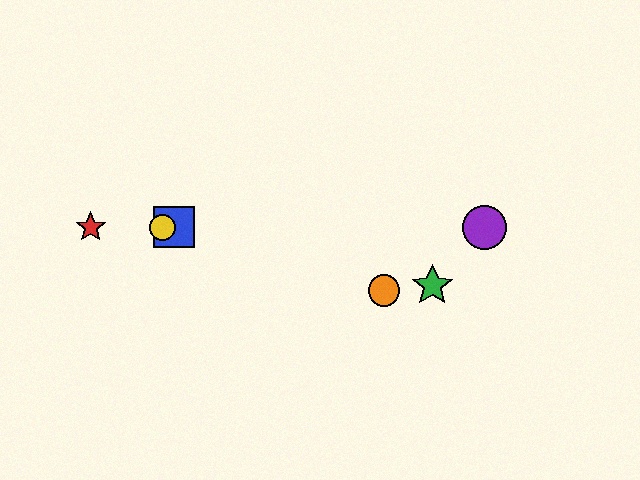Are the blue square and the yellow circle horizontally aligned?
Yes, both are at y≈227.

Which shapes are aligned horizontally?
The red star, the blue square, the yellow circle, the purple circle are aligned horizontally.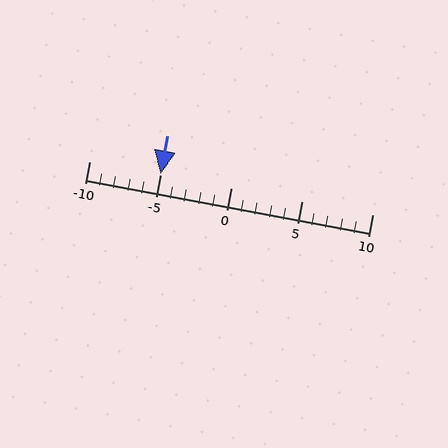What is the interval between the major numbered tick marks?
The major tick marks are spaced 5 units apart.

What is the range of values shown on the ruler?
The ruler shows values from -10 to 10.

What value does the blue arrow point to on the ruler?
The blue arrow points to approximately -5.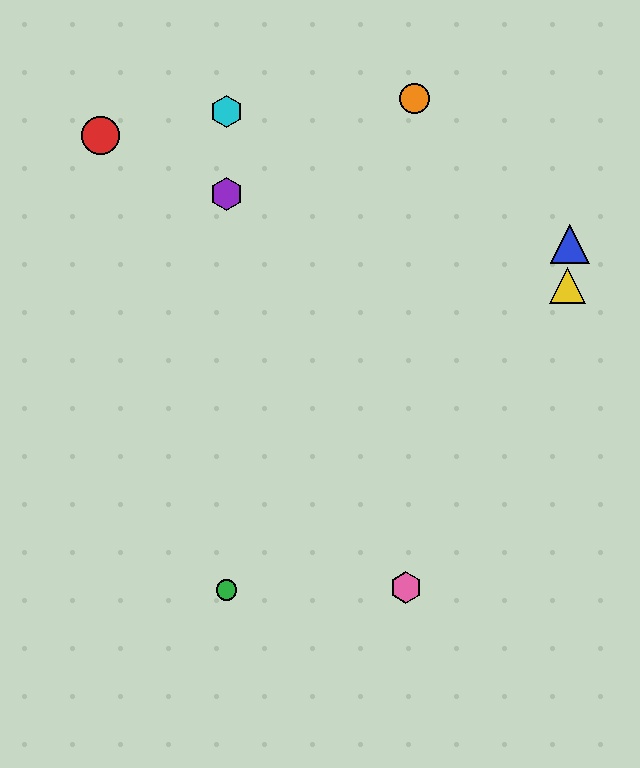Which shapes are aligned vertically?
The green circle, the purple hexagon, the cyan hexagon are aligned vertically.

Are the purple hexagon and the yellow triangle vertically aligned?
No, the purple hexagon is at x≈226 and the yellow triangle is at x≈568.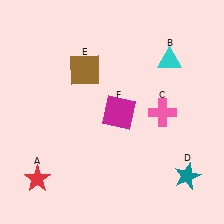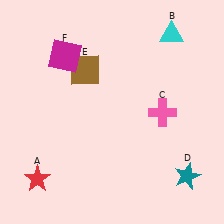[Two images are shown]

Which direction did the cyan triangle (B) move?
The cyan triangle (B) moved up.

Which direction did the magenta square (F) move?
The magenta square (F) moved up.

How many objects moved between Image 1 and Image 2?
2 objects moved between the two images.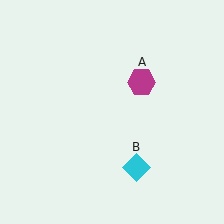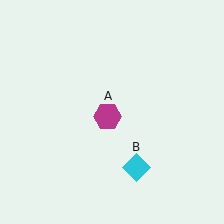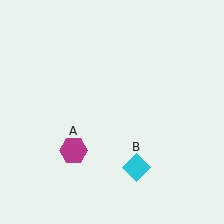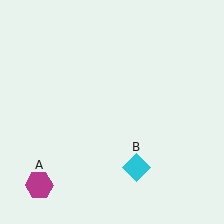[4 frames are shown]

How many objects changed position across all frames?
1 object changed position: magenta hexagon (object A).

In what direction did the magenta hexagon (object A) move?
The magenta hexagon (object A) moved down and to the left.